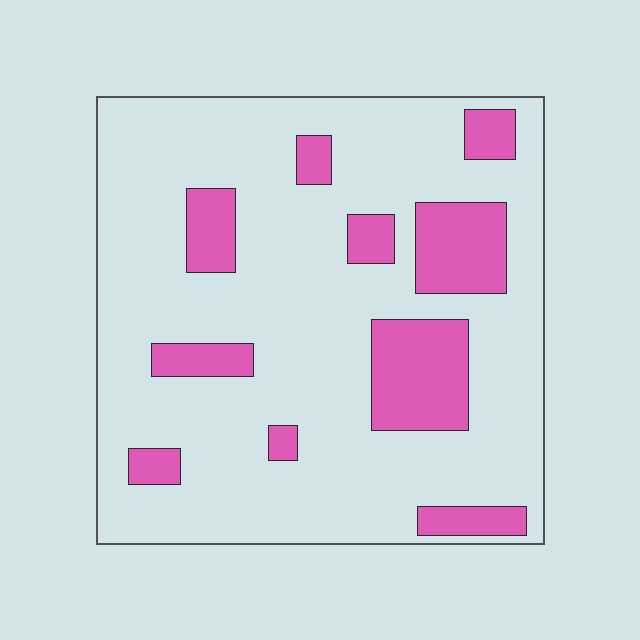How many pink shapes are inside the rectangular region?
10.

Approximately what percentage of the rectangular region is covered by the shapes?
Approximately 20%.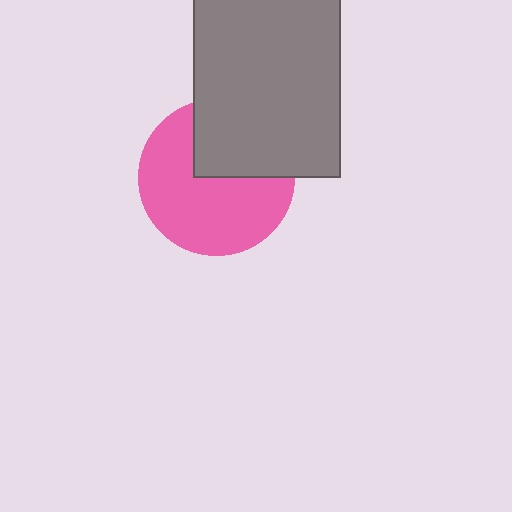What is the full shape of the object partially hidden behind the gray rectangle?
The partially hidden object is a pink circle.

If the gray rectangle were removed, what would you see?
You would see the complete pink circle.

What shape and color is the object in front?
The object in front is a gray rectangle.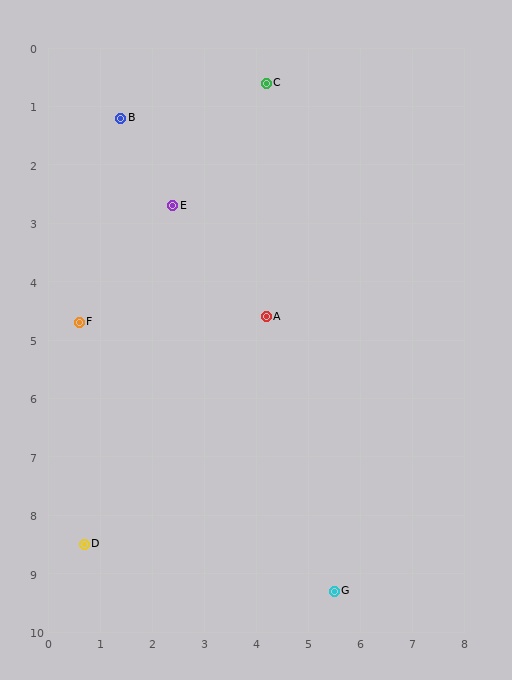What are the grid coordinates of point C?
Point C is at approximately (4.2, 0.6).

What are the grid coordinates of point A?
Point A is at approximately (4.2, 4.6).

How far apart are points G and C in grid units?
Points G and C are about 8.8 grid units apart.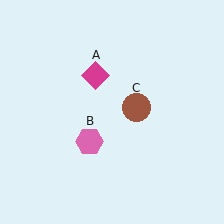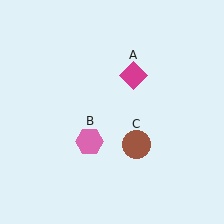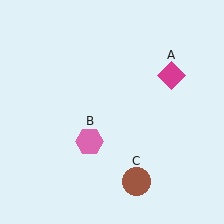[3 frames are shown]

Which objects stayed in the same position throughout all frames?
Pink hexagon (object B) remained stationary.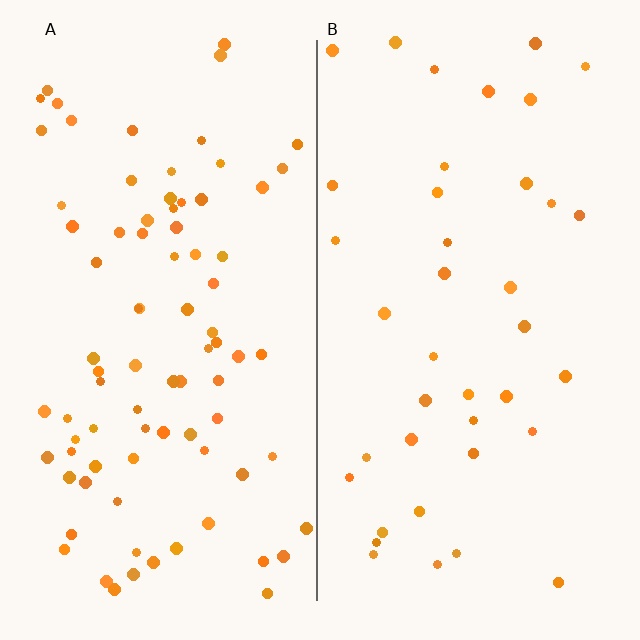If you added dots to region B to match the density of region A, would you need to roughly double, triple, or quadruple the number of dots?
Approximately double.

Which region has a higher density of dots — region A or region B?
A (the left).